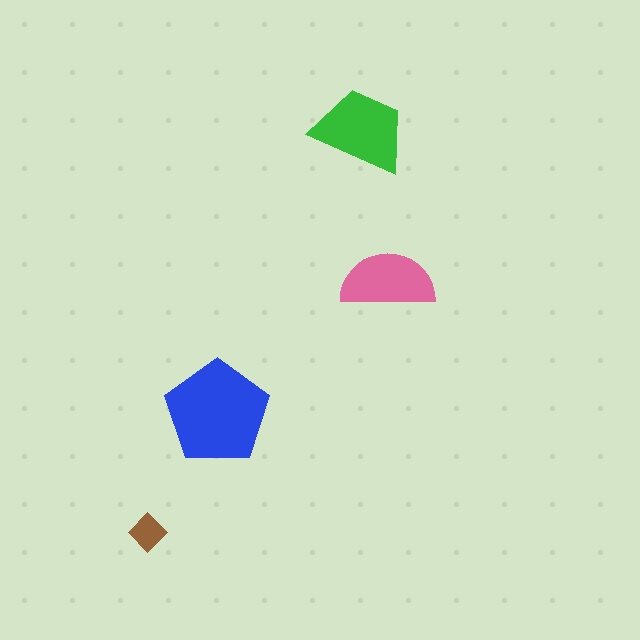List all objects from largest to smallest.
The blue pentagon, the green trapezoid, the pink semicircle, the brown diamond.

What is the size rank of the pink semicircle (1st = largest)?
3rd.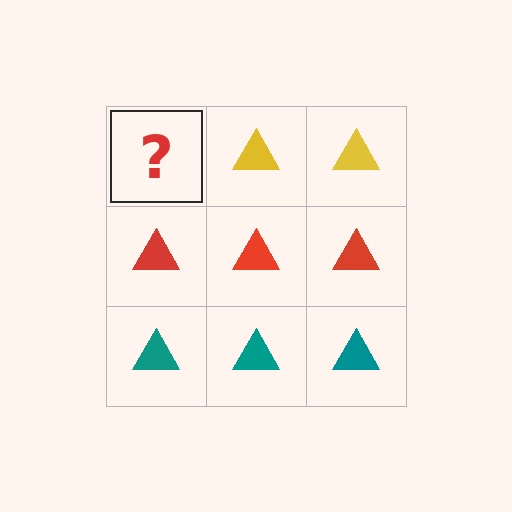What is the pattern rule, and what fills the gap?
The rule is that each row has a consistent color. The gap should be filled with a yellow triangle.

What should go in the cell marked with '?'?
The missing cell should contain a yellow triangle.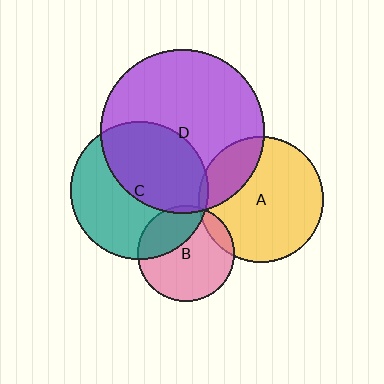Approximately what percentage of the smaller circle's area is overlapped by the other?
Approximately 30%.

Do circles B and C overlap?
Yes.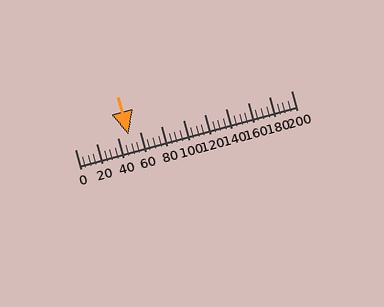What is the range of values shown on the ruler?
The ruler shows values from 0 to 200.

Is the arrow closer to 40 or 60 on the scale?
The arrow is closer to 40.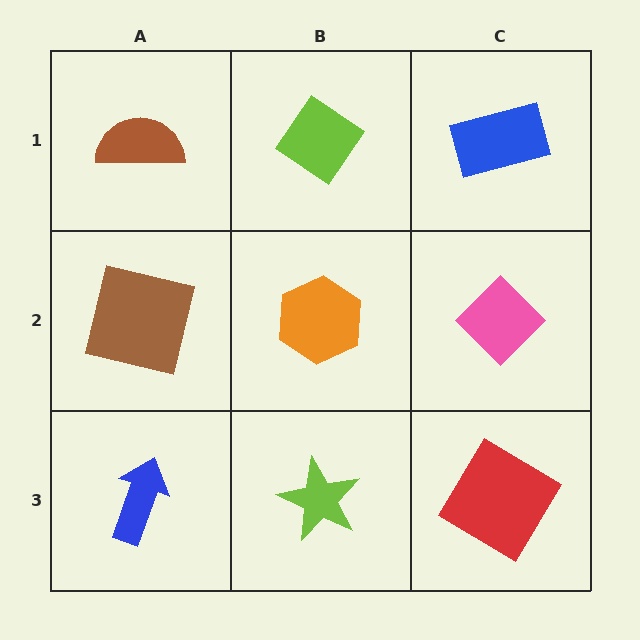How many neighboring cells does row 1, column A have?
2.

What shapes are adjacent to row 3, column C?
A pink diamond (row 2, column C), a lime star (row 3, column B).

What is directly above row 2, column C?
A blue rectangle.